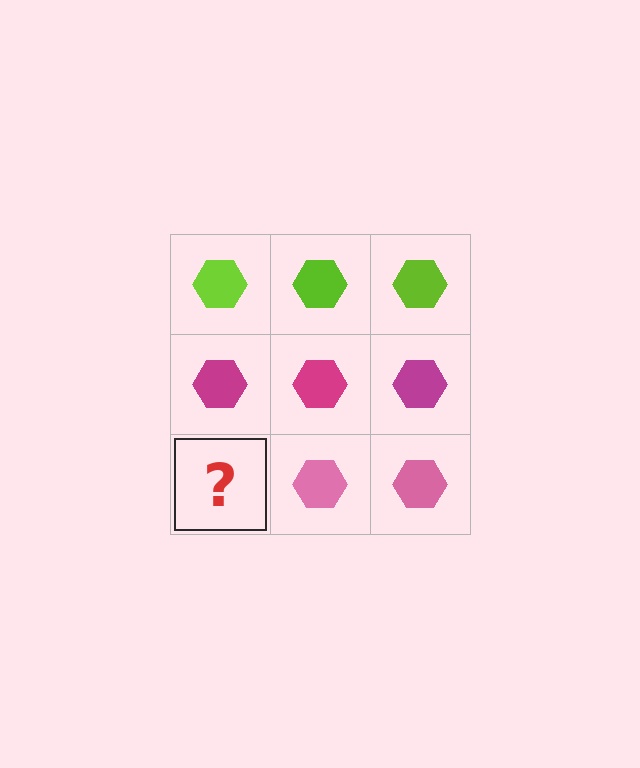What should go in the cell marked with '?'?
The missing cell should contain a pink hexagon.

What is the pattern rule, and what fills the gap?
The rule is that each row has a consistent color. The gap should be filled with a pink hexagon.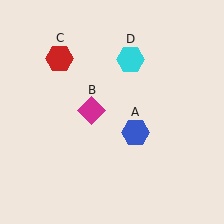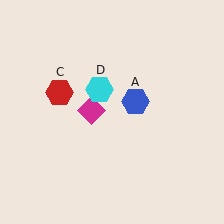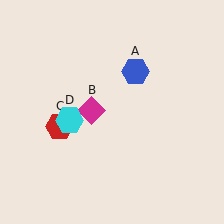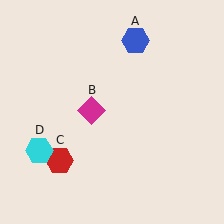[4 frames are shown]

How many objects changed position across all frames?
3 objects changed position: blue hexagon (object A), red hexagon (object C), cyan hexagon (object D).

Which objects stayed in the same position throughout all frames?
Magenta diamond (object B) remained stationary.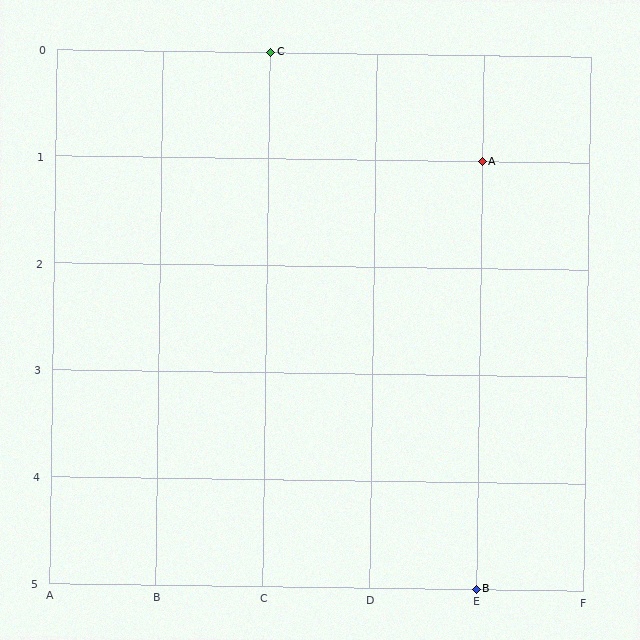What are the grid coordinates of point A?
Point A is at grid coordinates (E, 1).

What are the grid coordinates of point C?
Point C is at grid coordinates (C, 0).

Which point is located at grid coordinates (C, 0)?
Point C is at (C, 0).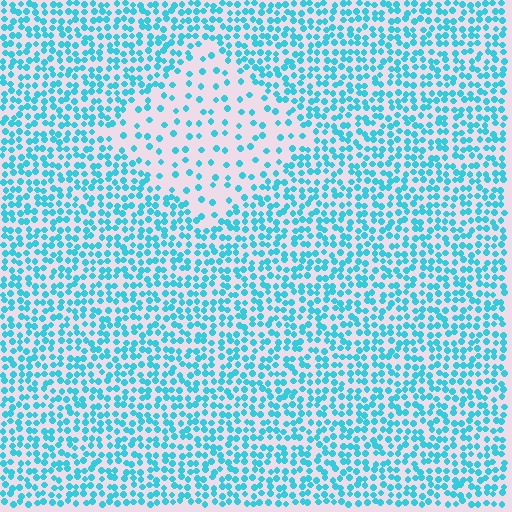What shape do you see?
I see a diamond.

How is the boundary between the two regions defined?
The boundary is defined by a change in element density (approximately 2.6x ratio). All elements are the same color, size, and shape.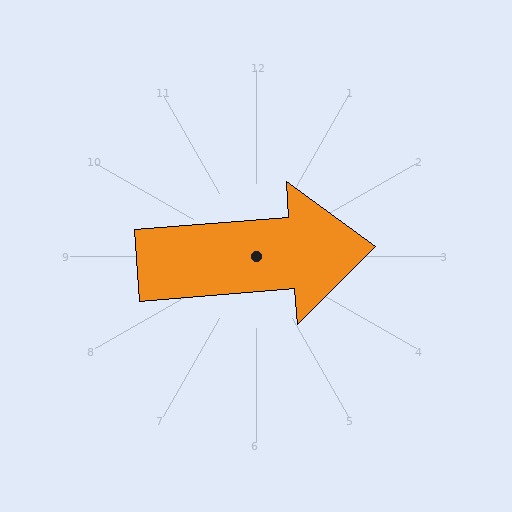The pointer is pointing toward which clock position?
Roughly 3 o'clock.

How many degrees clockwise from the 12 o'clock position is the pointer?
Approximately 85 degrees.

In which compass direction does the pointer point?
East.